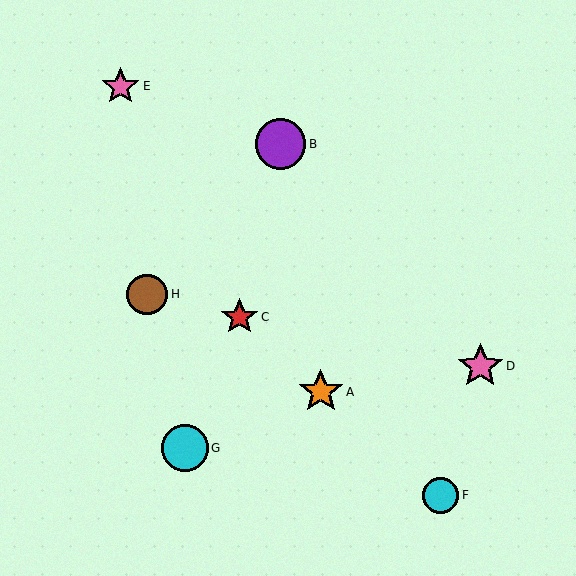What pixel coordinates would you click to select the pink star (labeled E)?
Click at (121, 87) to select the pink star E.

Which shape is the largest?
The purple circle (labeled B) is the largest.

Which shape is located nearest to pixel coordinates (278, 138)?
The purple circle (labeled B) at (280, 144) is nearest to that location.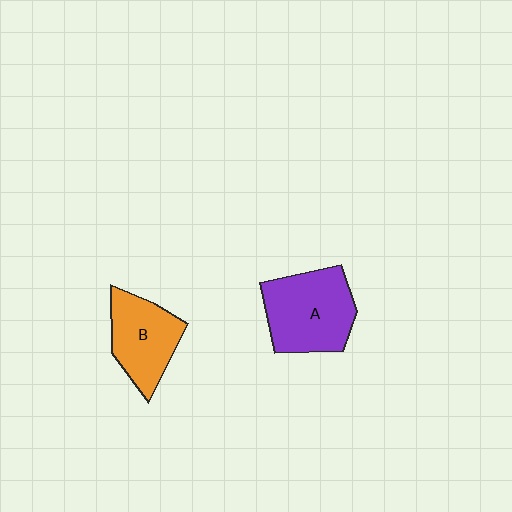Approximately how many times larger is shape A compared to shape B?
Approximately 1.3 times.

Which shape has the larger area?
Shape A (purple).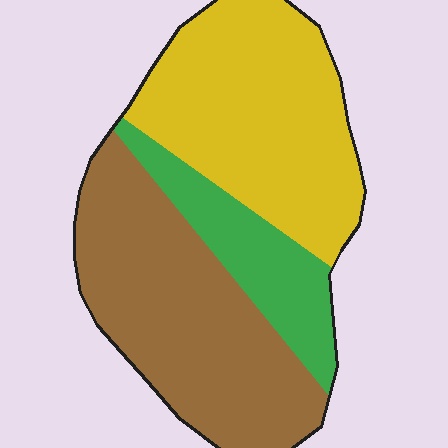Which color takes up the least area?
Green, at roughly 15%.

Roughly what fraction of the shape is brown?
Brown takes up about two fifths (2/5) of the shape.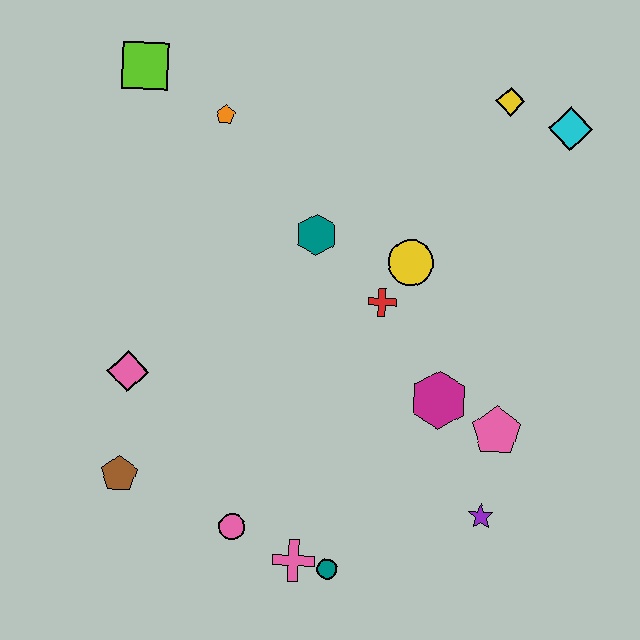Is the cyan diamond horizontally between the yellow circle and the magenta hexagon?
No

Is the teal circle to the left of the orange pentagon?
No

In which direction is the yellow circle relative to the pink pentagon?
The yellow circle is above the pink pentagon.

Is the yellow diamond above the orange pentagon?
Yes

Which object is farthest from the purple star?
The lime square is farthest from the purple star.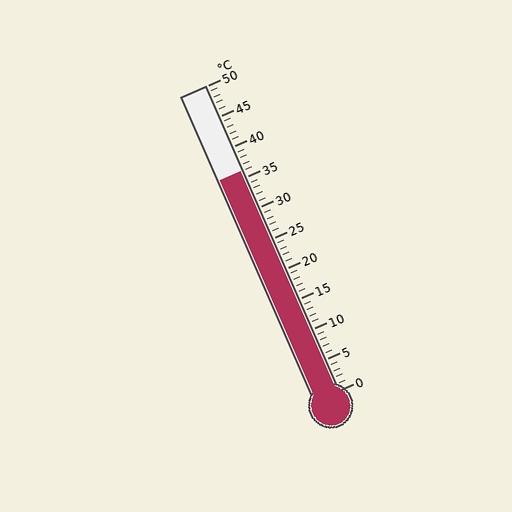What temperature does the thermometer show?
The thermometer shows approximately 36°C.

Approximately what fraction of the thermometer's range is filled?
The thermometer is filled to approximately 70% of its range.